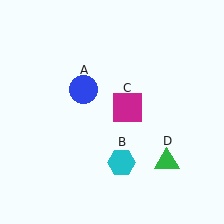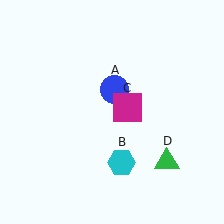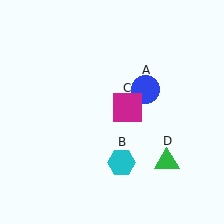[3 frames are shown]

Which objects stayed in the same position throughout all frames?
Cyan hexagon (object B) and magenta square (object C) and green triangle (object D) remained stationary.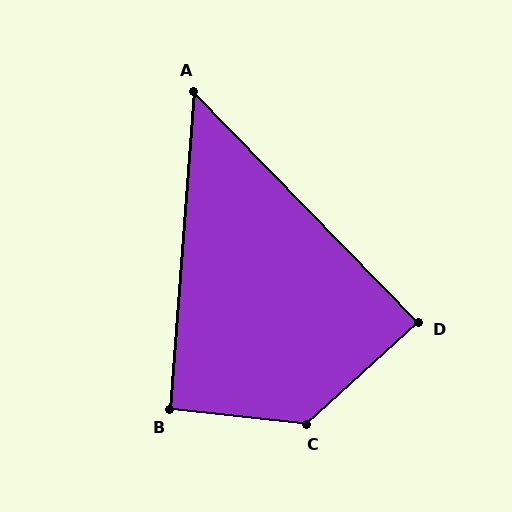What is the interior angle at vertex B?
Approximately 92 degrees (approximately right).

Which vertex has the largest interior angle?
C, at approximately 131 degrees.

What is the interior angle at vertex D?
Approximately 88 degrees (approximately right).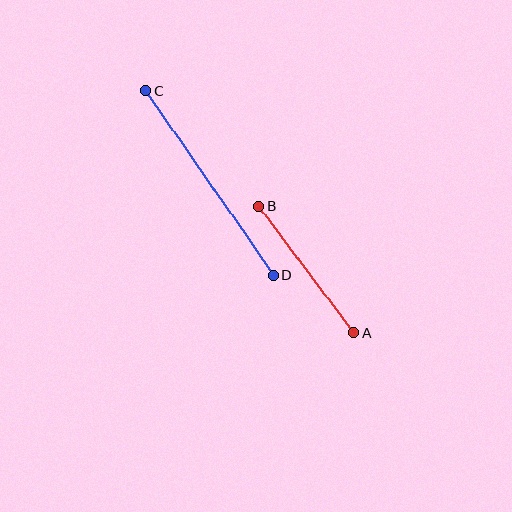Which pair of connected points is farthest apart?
Points C and D are farthest apart.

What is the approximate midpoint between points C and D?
The midpoint is at approximately (210, 183) pixels.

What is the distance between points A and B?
The distance is approximately 158 pixels.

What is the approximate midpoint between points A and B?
The midpoint is at approximately (306, 269) pixels.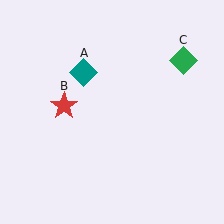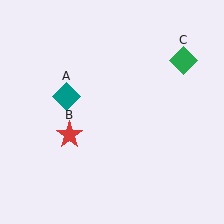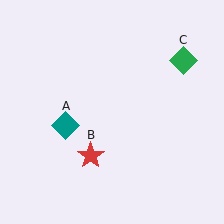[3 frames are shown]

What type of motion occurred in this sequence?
The teal diamond (object A), red star (object B) rotated counterclockwise around the center of the scene.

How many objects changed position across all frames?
2 objects changed position: teal diamond (object A), red star (object B).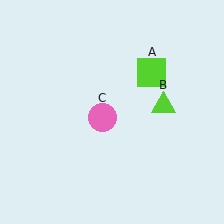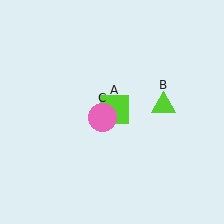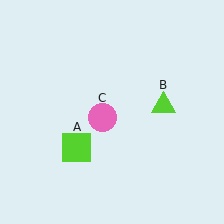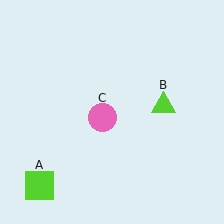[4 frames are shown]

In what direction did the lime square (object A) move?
The lime square (object A) moved down and to the left.